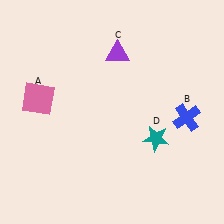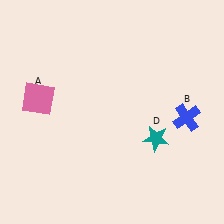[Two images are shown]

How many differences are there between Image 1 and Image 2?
There is 1 difference between the two images.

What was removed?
The purple triangle (C) was removed in Image 2.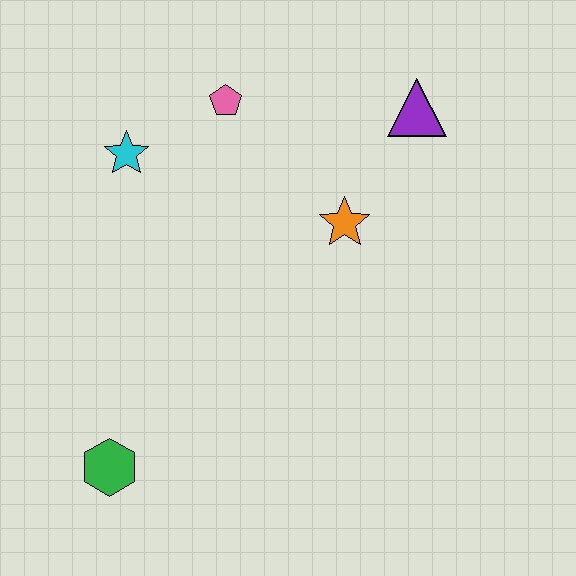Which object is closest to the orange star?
The purple triangle is closest to the orange star.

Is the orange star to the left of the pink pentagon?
No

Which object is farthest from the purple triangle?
The green hexagon is farthest from the purple triangle.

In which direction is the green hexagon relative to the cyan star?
The green hexagon is below the cyan star.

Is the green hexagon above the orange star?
No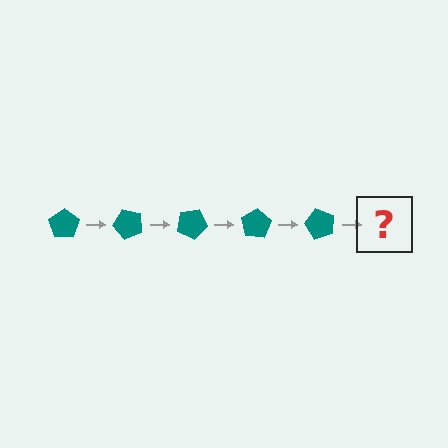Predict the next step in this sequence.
The next step is a teal pentagon rotated 250 degrees.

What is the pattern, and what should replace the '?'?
The pattern is that the pentagon rotates 50 degrees each step. The '?' should be a teal pentagon rotated 250 degrees.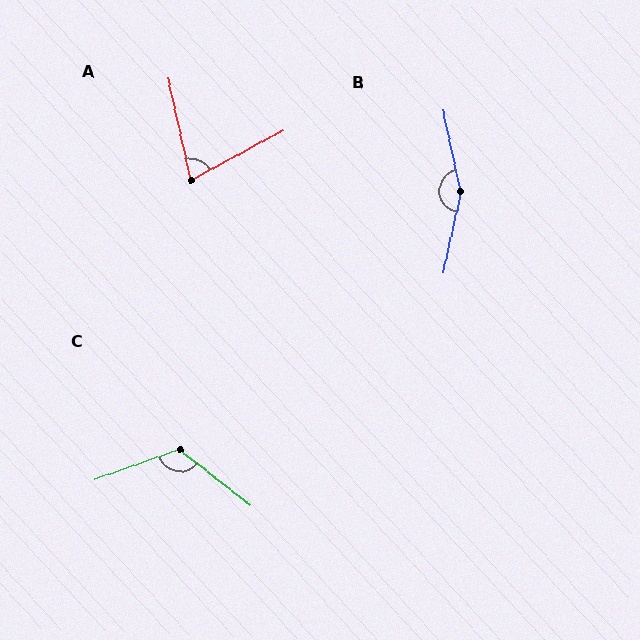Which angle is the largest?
B, at approximately 156 degrees.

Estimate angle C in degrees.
Approximately 122 degrees.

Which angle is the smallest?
A, at approximately 74 degrees.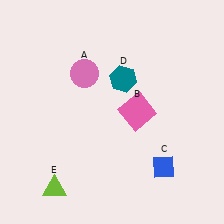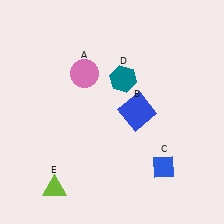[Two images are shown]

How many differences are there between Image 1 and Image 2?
There is 1 difference between the two images.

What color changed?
The square (B) changed from pink in Image 1 to blue in Image 2.